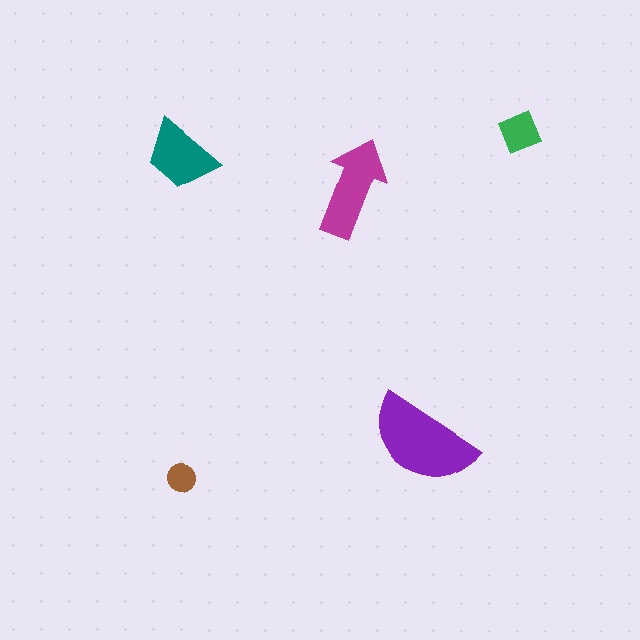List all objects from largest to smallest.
The purple semicircle, the magenta arrow, the teal trapezoid, the green square, the brown circle.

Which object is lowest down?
The brown circle is bottommost.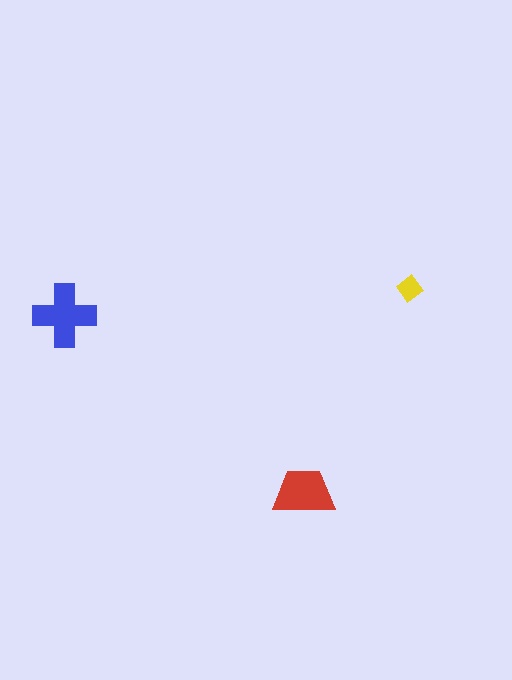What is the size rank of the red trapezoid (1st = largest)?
2nd.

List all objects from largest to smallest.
The blue cross, the red trapezoid, the yellow diamond.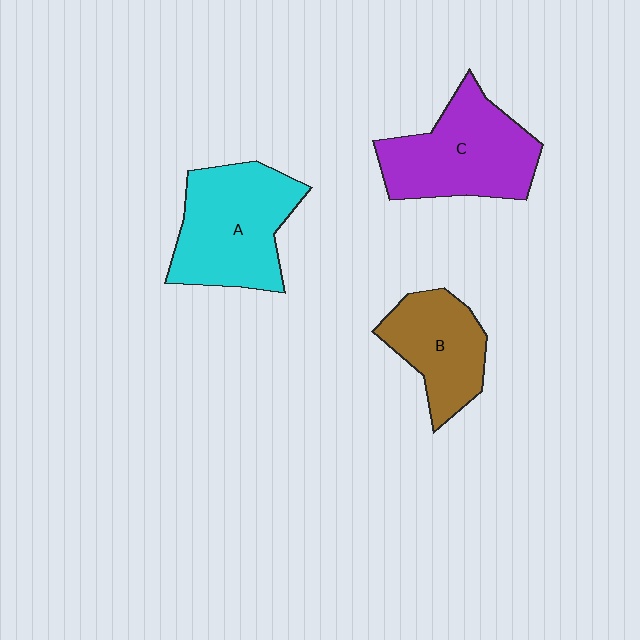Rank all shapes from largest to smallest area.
From largest to smallest: A (cyan), C (purple), B (brown).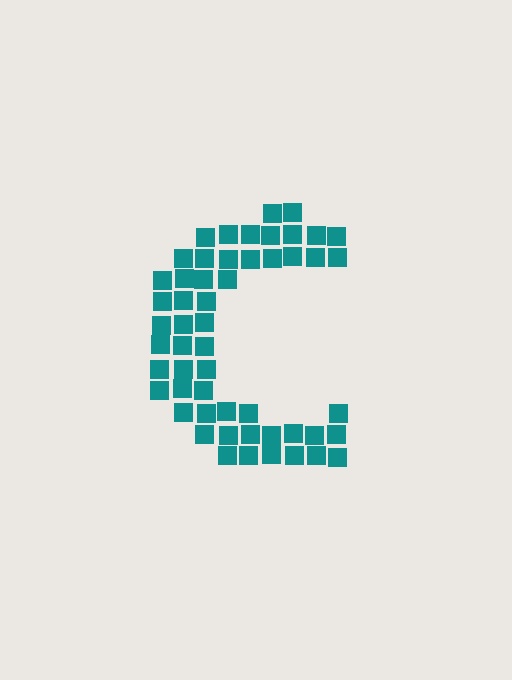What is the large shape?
The large shape is the letter C.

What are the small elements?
The small elements are squares.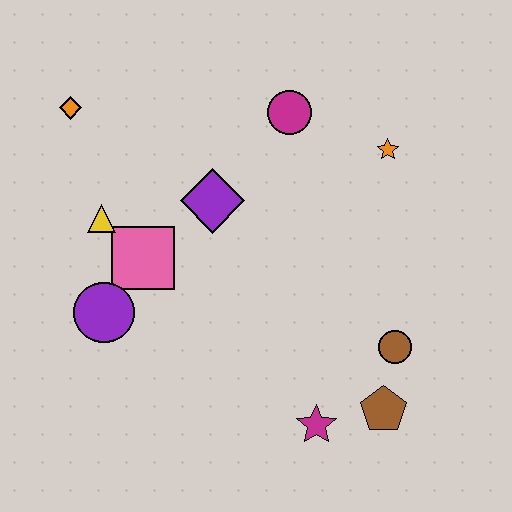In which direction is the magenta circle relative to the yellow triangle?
The magenta circle is to the right of the yellow triangle.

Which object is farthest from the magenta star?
The orange diamond is farthest from the magenta star.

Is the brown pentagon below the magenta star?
No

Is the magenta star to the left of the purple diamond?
No